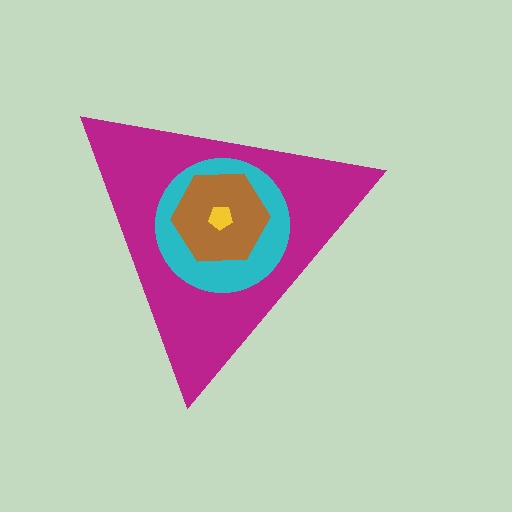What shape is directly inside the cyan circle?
The brown hexagon.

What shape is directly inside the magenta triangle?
The cyan circle.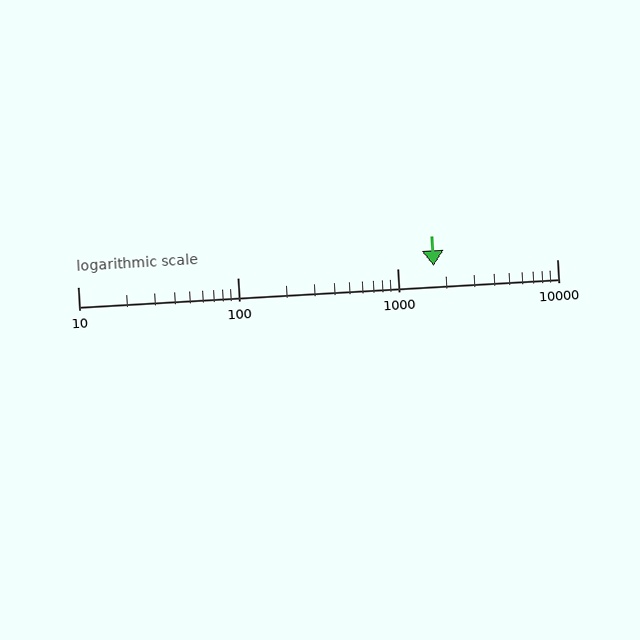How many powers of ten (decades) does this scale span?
The scale spans 3 decades, from 10 to 10000.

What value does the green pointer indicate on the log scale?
The pointer indicates approximately 1700.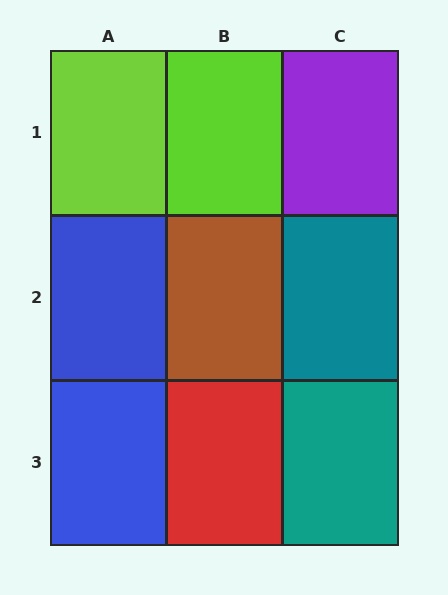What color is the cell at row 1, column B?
Lime.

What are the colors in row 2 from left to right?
Blue, brown, teal.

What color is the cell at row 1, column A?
Lime.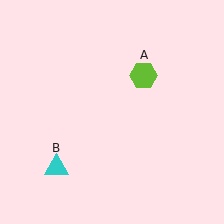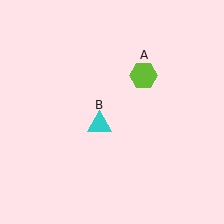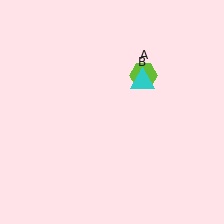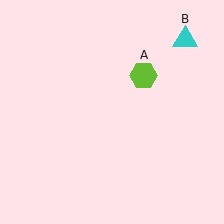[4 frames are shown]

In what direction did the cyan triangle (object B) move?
The cyan triangle (object B) moved up and to the right.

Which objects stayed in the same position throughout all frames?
Lime hexagon (object A) remained stationary.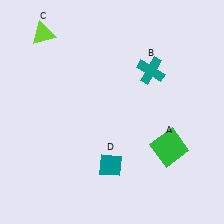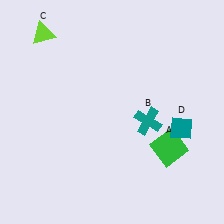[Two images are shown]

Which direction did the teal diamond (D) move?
The teal diamond (D) moved right.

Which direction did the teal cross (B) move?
The teal cross (B) moved down.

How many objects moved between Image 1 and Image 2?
2 objects moved between the two images.